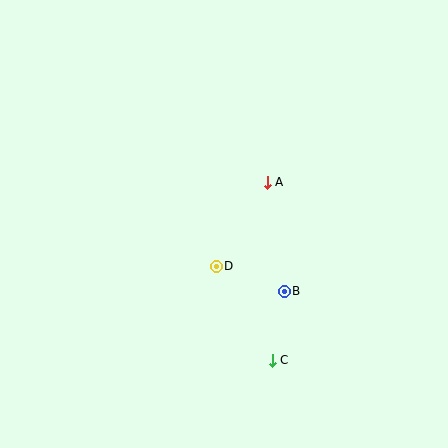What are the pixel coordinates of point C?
Point C is at (272, 360).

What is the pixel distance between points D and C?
The distance between D and C is 109 pixels.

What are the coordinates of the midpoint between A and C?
The midpoint between A and C is at (270, 271).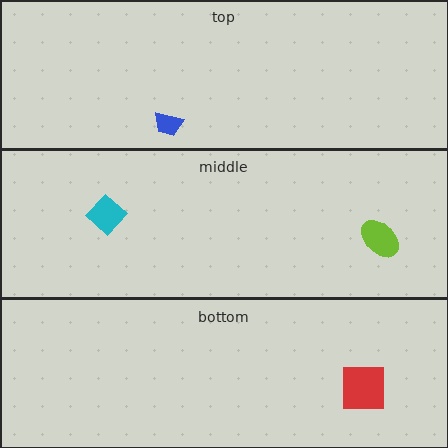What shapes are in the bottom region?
The red square.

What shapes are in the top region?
The blue trapezoid.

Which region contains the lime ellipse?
The middle region.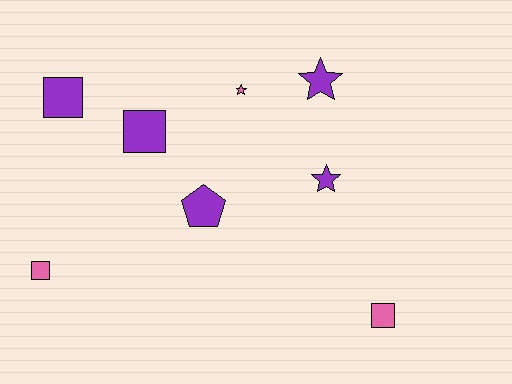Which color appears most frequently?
Purple, with 5 objects.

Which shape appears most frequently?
Square, with 4 objects.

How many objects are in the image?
There are 8 objects.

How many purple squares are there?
There are 2 purple squares.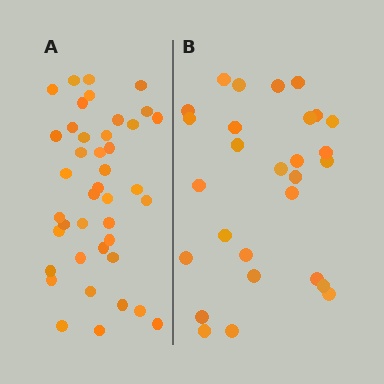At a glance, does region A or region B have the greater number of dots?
Region A (the left region) has more dots.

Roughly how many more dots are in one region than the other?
Region A has approximately 15 more dots than region B.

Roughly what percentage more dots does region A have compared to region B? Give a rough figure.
About 45% more.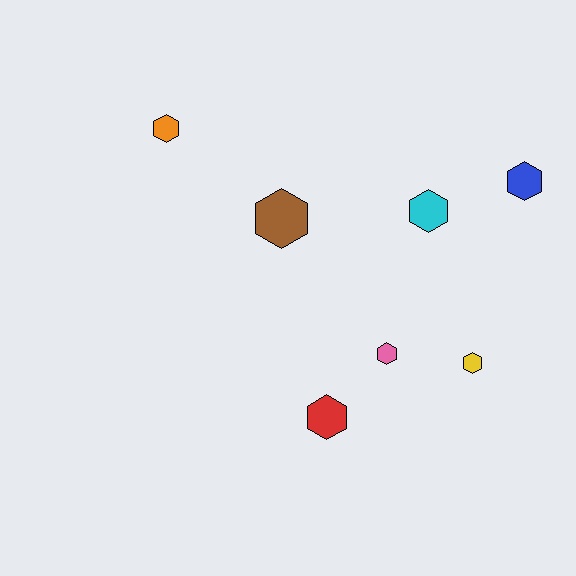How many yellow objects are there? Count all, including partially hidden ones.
There is 1 yellow object.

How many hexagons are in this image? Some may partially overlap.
There are 7 hexagons.